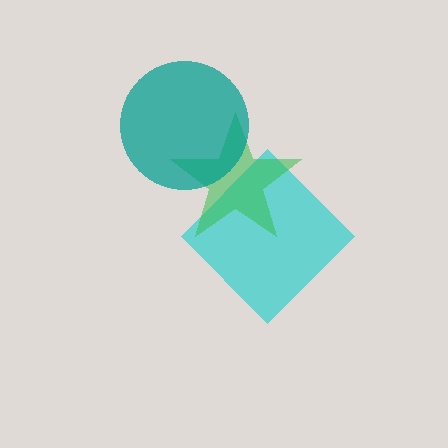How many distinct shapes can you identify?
There are 3 distinct shapes: a cyan diamond, a green star, a teal circle.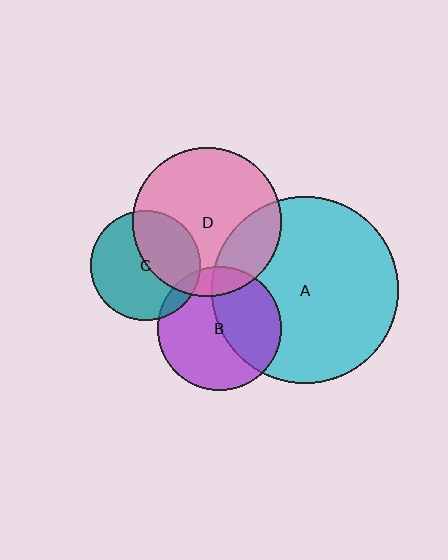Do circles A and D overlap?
Yes.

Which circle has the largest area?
Circle A (cyan).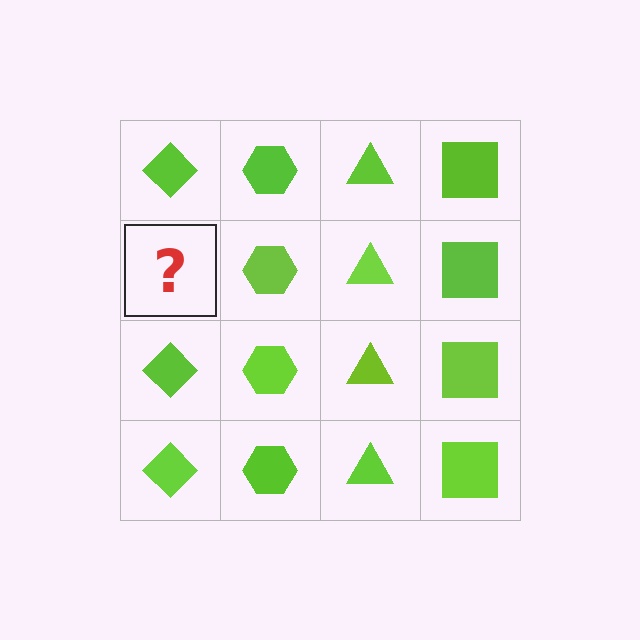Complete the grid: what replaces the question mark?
The question mark should be replaced with a lime diamond.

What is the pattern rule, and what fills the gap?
The rule is that each column has a consistent shape. The gap should be filled with a lime diamond.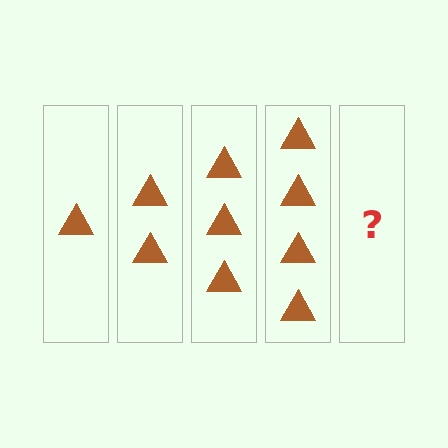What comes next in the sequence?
The next element should be 5 triangles.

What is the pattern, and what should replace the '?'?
The pattern is that each step adds one more triangle. The '?' should be 5 triangles.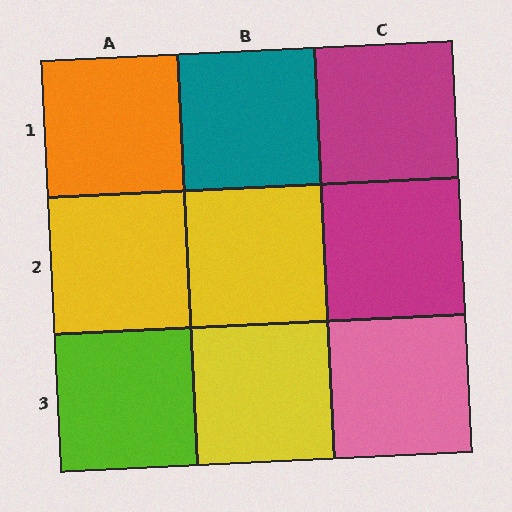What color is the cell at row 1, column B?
Teal.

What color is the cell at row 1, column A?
Orange.